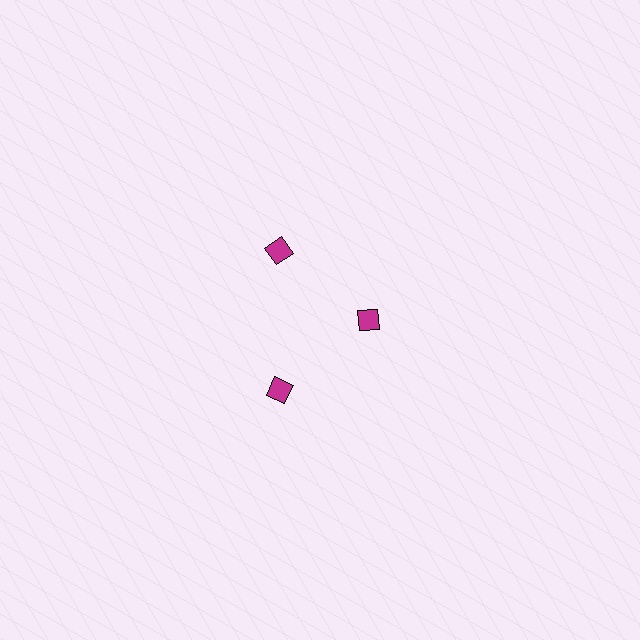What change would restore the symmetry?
The symmetry would be restored by moving it outward, back onto the ring so that all 3 diamonds sit at equal angles and equal distance from the center.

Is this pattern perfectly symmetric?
No. The 3 magenta diamonds are arranged in a ring, but one element near the 3 o'clock position is pulled inward toward the center, breaking the 3-fold rotational symmetry.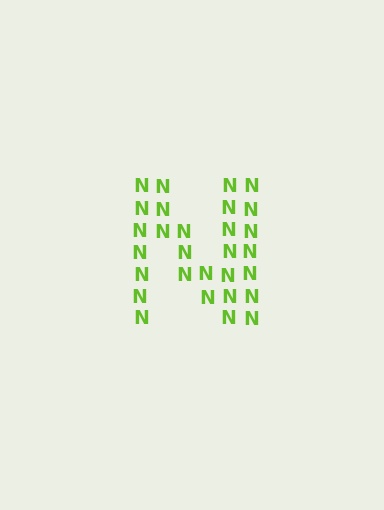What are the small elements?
The small elements are letter N's.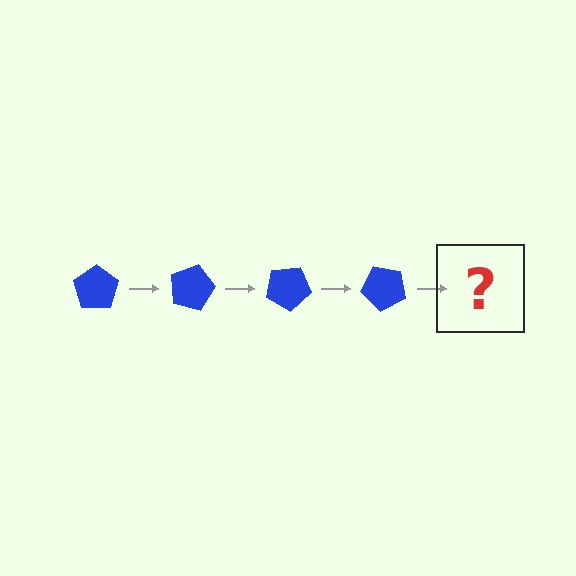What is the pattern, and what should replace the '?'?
The pattern is that the pentagon rotates 15 degrees each step. The '?' should be a blue pentagon rotated 60 degrees.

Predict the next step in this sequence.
The next step is a blue pentagon rotated 60 degrees.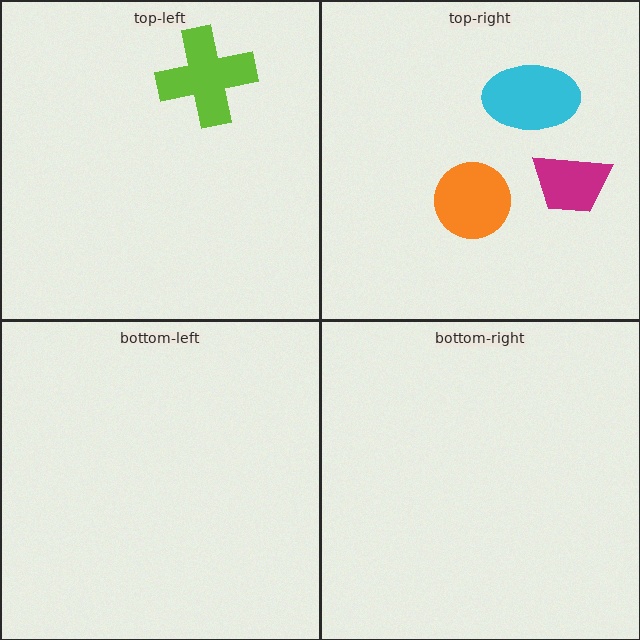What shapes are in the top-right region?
The cyan ellipse, the orange circle, the magenta trapezoid.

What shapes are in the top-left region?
The lime cross.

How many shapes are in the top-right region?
3.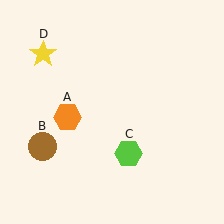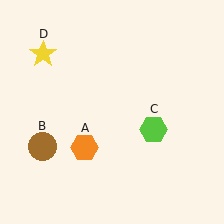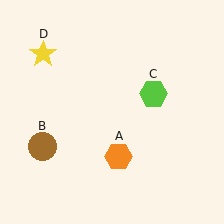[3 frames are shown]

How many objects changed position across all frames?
2 objects changed position: orange hexagon (object A), lime hexagon (object C).